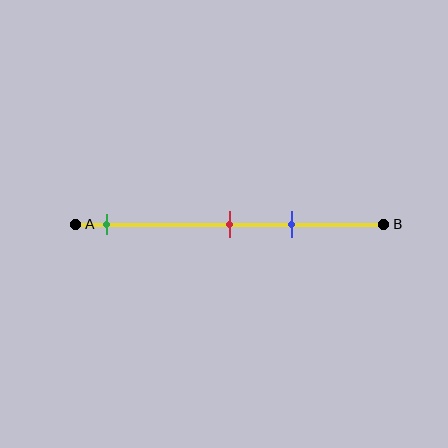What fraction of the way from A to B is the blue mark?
The blue mark is approximately 70% (0.7) of the way from A to B.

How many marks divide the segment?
There are 3 marks dividing the segment.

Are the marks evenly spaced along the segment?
No, the marks are not evenly spaced.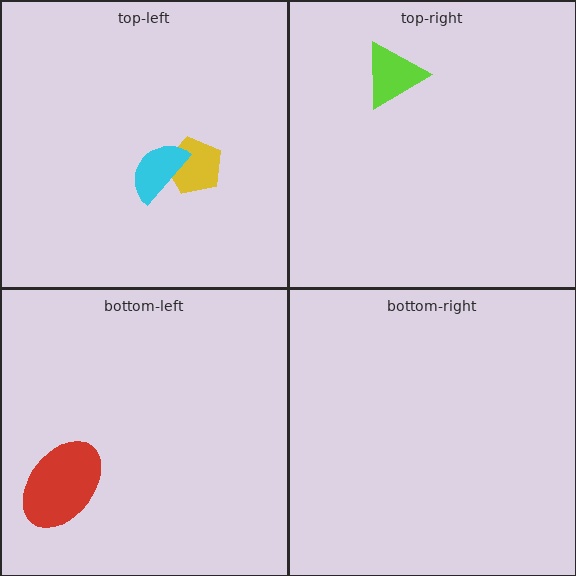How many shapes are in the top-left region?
2.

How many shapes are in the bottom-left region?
1.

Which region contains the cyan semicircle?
The top-left region.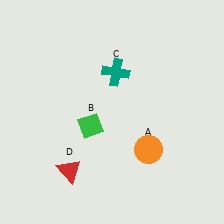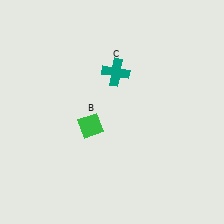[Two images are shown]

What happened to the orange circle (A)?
The orange circle (A) was removed in Image 2. It was in the bottom-right area of Image 1.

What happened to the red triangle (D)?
The red triangle (D) was removed in Image 2. It was in the bottom-left area of Image 1.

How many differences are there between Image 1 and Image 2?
There are 2 differences between the two images.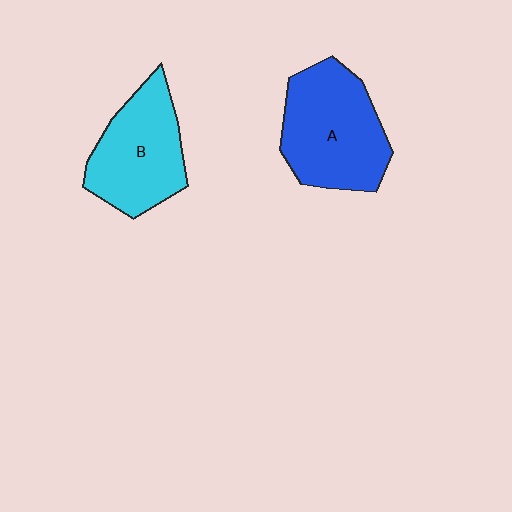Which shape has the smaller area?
Shape B (cyan).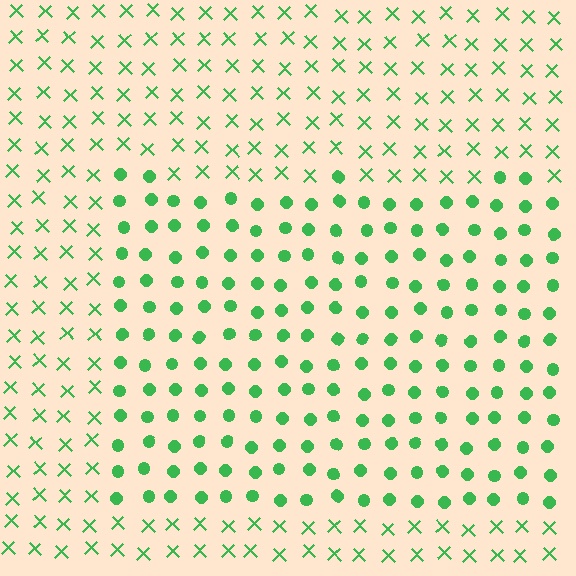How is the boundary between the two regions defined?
The boundary is defined by a change in element shape: circles inside vs. X marks outside. All elements share the same color and spacing.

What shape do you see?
I see a rectangle.